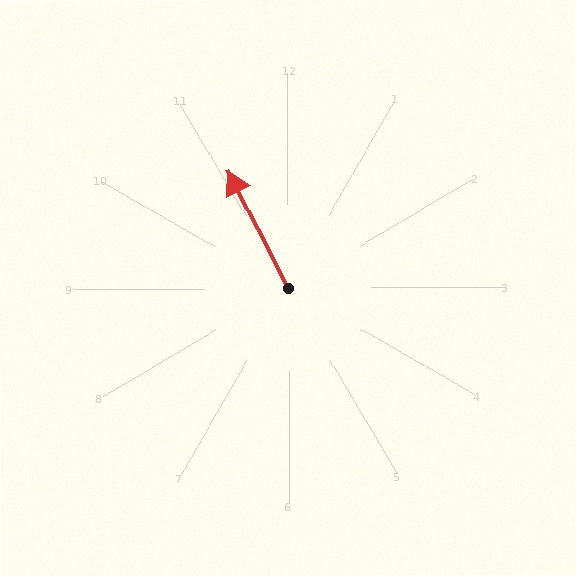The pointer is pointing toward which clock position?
Roughly 11 o'clock.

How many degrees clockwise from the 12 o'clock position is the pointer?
Approximately 333 degrees.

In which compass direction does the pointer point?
Northwest.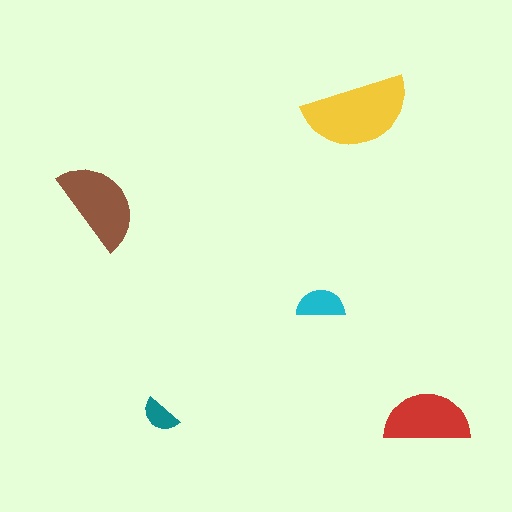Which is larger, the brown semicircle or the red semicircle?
The brown one.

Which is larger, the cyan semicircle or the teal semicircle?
The cyan one.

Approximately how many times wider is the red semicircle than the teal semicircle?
About 2 times wider.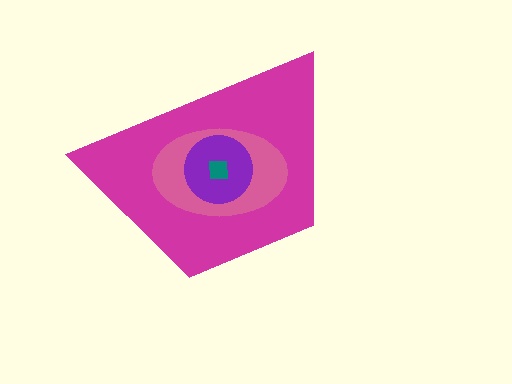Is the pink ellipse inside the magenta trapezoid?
Yes.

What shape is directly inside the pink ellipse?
The purple circle.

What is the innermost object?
The teal square.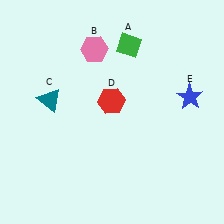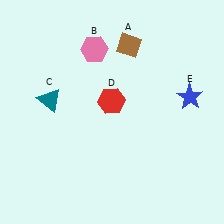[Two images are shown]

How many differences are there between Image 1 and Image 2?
There is 1 difference between the two images.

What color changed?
The diamond (A) changed from green in Image 1 to brown in Image 2.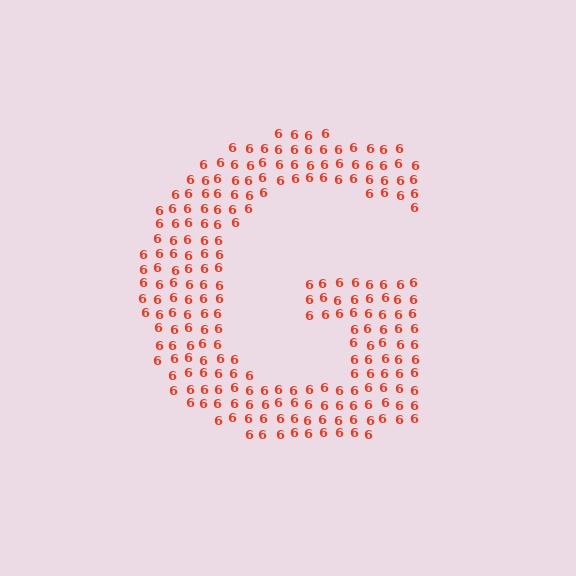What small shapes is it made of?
It is made of small digit 6's.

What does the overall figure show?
The overall figure shows the letter G.